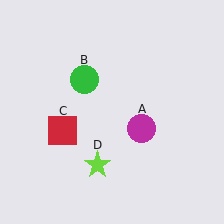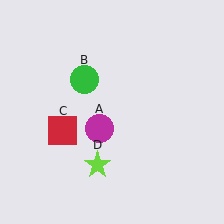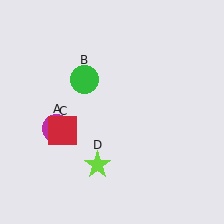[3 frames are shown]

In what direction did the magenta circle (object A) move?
The magenta circle (object A) moved left.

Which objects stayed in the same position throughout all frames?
Green circle (object B) and red square (object C) and lime star (object D) remained stationary.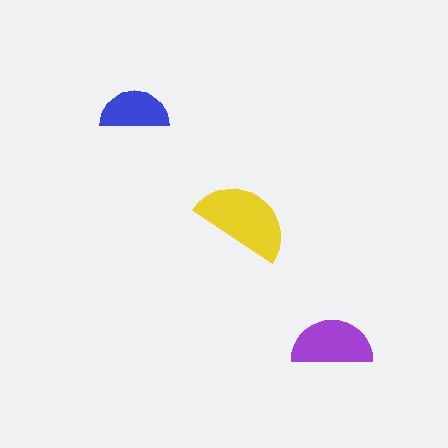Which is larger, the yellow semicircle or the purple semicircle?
The yellow one.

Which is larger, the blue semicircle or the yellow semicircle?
The yellow one.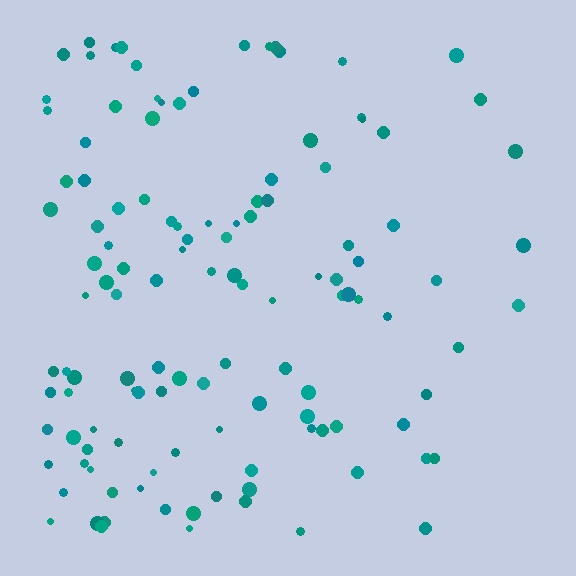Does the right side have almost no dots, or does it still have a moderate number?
Still a moderate number, just noticeably fewer than the left.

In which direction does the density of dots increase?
From right to left, with the left side densest.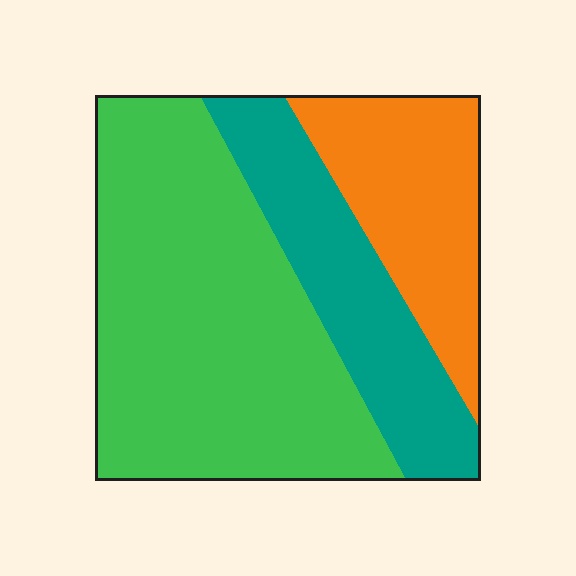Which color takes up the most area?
Green, at roughly 55%.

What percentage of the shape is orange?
Orange takes up about one fifth (1/5) of the shape.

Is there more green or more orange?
Green.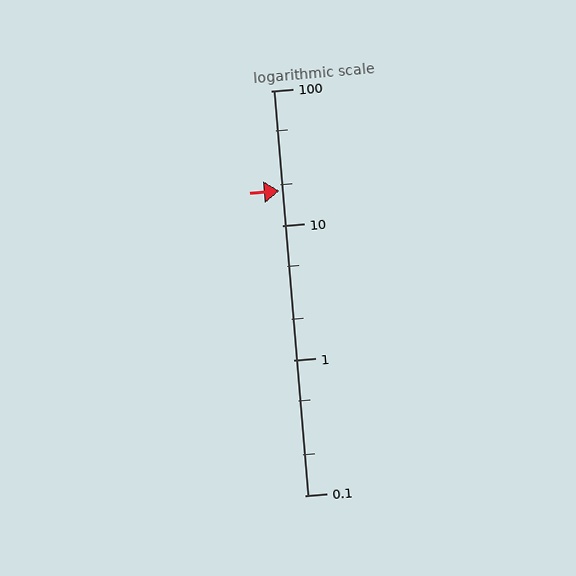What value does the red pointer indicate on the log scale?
The pointer indicates approximately 18.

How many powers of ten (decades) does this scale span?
The scale spans 3 decades, from 0.1 to 100.